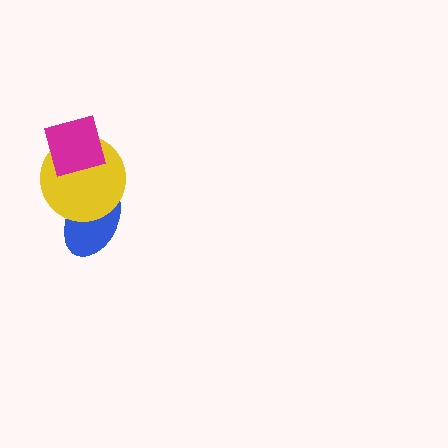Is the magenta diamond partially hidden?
No, no other shape covers it.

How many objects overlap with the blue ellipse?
1 object overlaps with the blue ellipse.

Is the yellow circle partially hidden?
Yes, it is partially covered by another shape.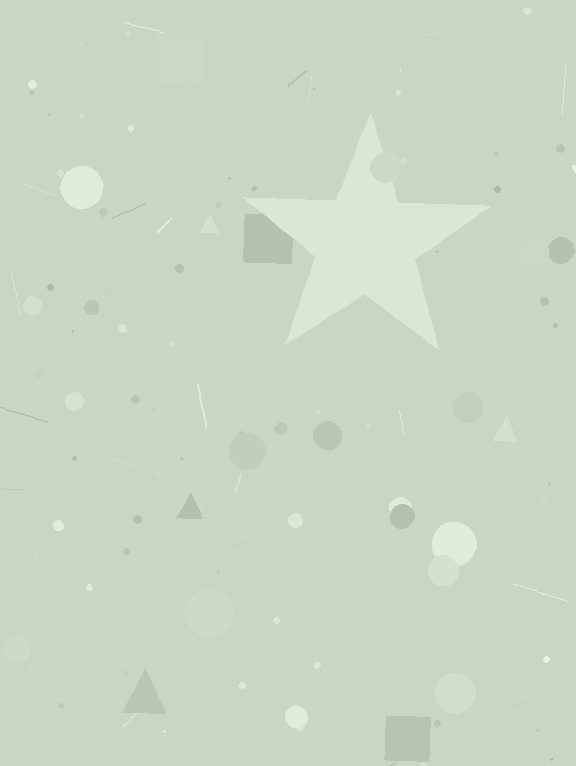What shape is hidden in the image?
A star is hidden in the image.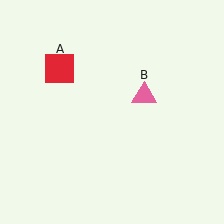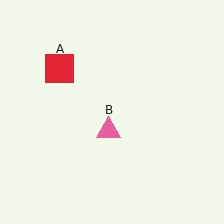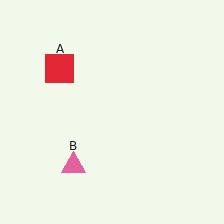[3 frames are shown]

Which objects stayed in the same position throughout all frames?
Red square (object A) remained stationary.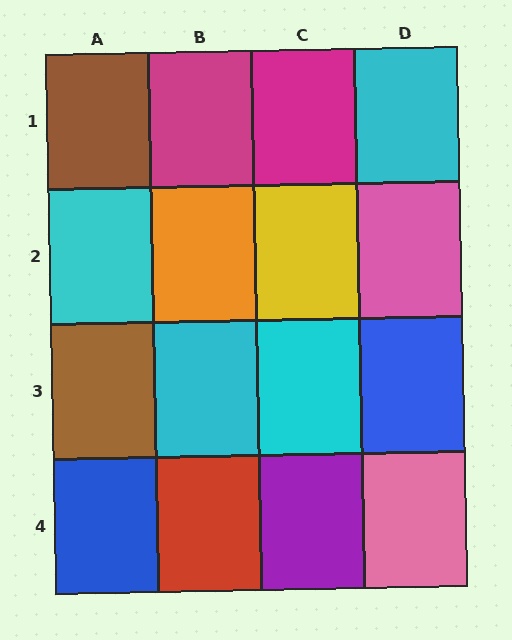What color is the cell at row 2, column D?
Pink.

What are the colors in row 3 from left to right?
Brown, cyan, cyan, blue.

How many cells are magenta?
2 cells are magenta.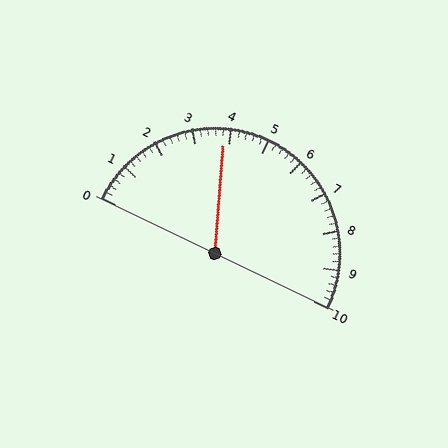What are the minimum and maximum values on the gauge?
The gauge ranges from 0 to 10.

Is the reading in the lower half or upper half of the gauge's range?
The reading is in the lower half of the range (0 to 10).